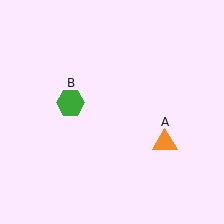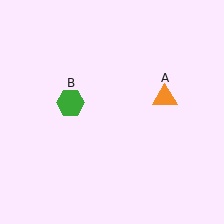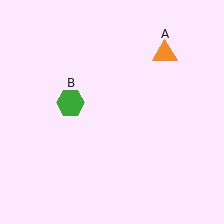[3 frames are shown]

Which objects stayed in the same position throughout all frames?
Green hexagon (object B) remained stationary.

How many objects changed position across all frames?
1 object changed position: orange triangle (object A).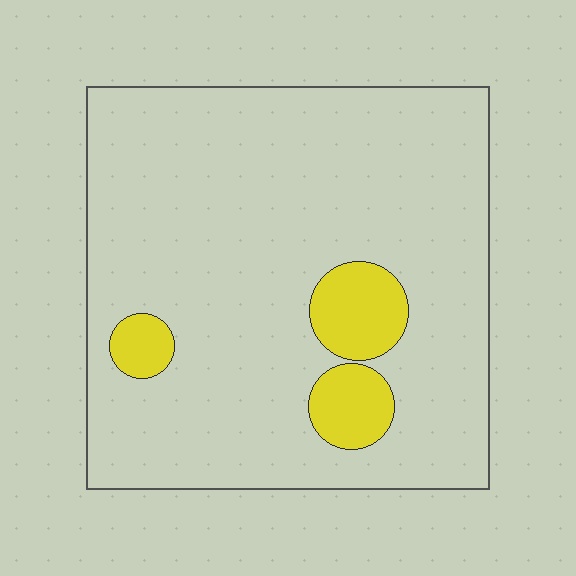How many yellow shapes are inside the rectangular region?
3.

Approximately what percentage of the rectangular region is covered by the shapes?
Approximately 10%.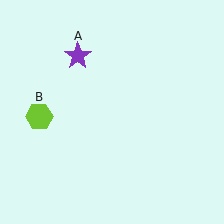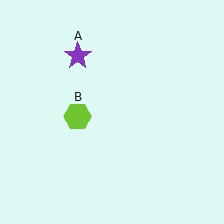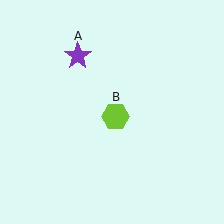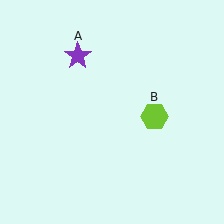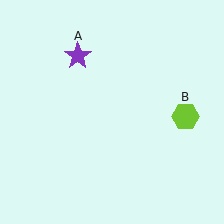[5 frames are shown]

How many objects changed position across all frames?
1 object changed position: lime hexagon (object B).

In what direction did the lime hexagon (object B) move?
The lime hexagon (object B) moved right.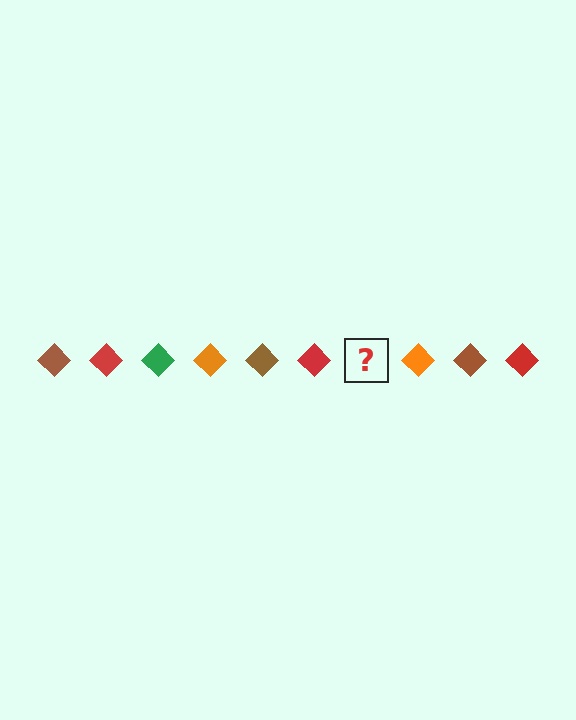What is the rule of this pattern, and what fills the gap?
The rule is that the pattern cycles through brown, red, green, orange diamonds. The gap should be filled with a green diamond.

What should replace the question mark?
The question mark should be replaced with a green diamond.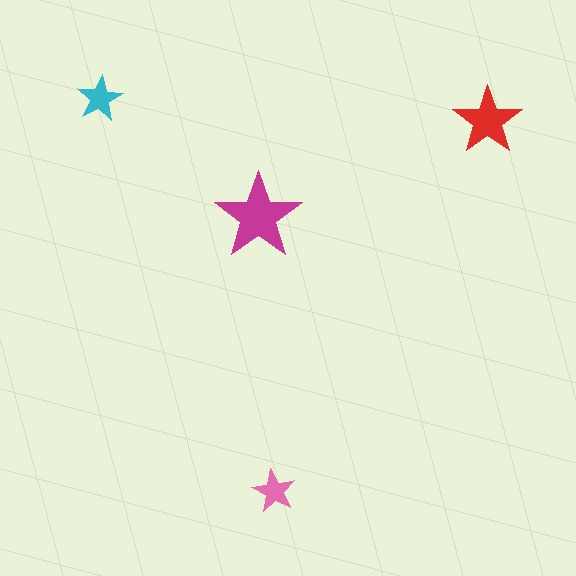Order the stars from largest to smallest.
the magenta one, the red one, the cyan one, the pink one.